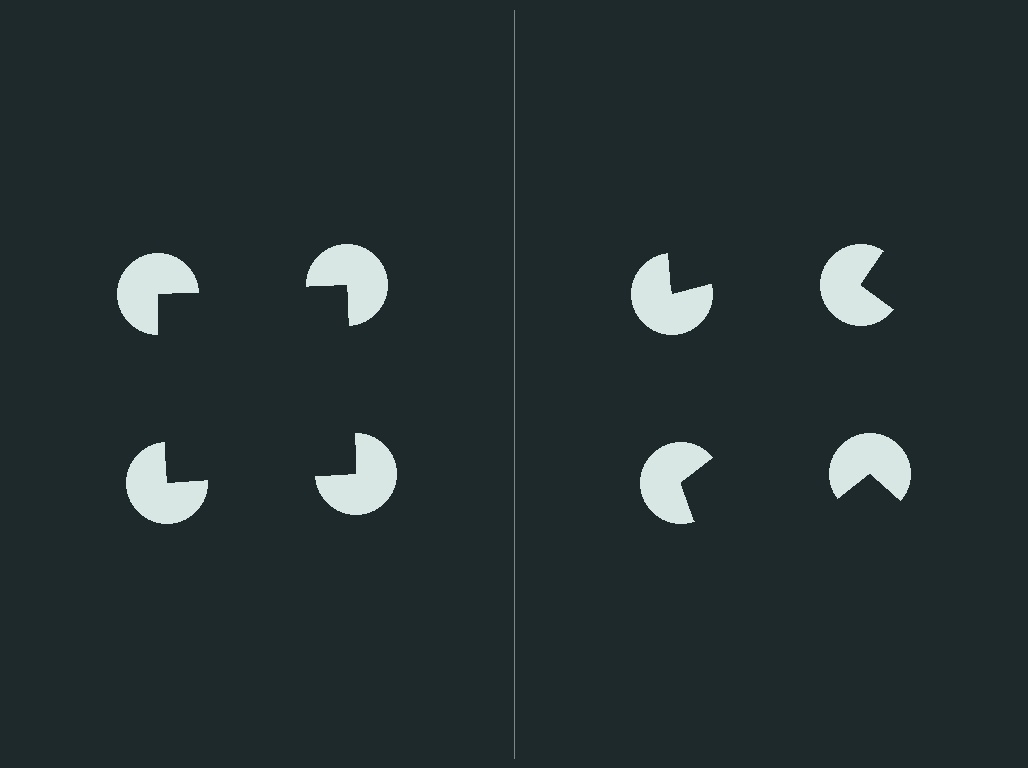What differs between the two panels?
The pac-man discs are positioned identically on both sides; only the wedge orientations differ. On the left they align to a square; on the right they are misaligned.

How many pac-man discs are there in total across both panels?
8 — 4 on each side.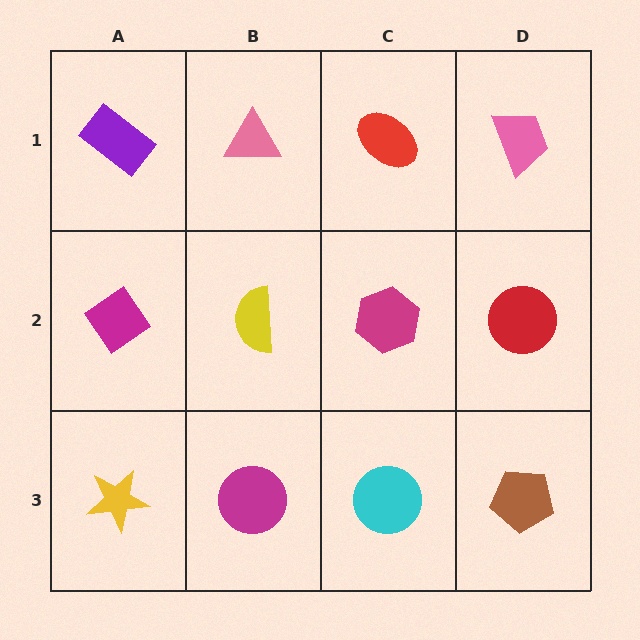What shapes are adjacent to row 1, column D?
A red circle (row 2, column D), a red ellipse (row 1, column C).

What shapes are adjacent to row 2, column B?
A pink triangle (row 1, column B), a magenta circle (row 3, column B), a magenta diamond (row 2, column A), a magenta hexagon (row 2, column C).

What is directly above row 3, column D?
A red circle.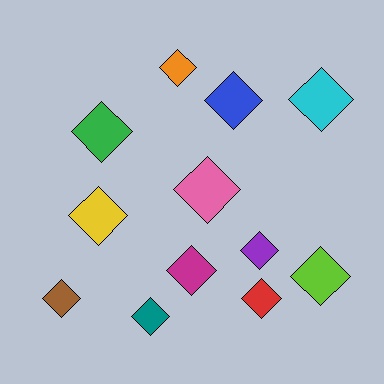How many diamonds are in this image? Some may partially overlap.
There are 12 diamonds.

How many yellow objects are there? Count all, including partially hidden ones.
There is 1 yellow object.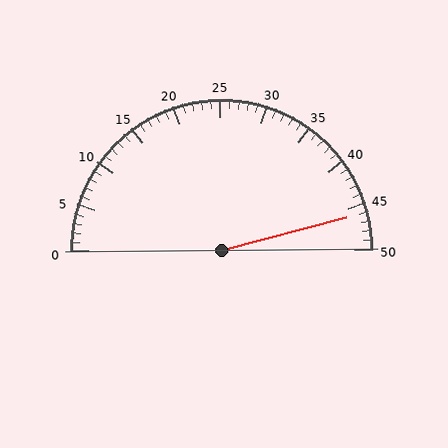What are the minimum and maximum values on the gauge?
The gauge ranges from 0 to 50.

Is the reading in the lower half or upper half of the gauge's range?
The reading is in the upper half of the range (0 to 50).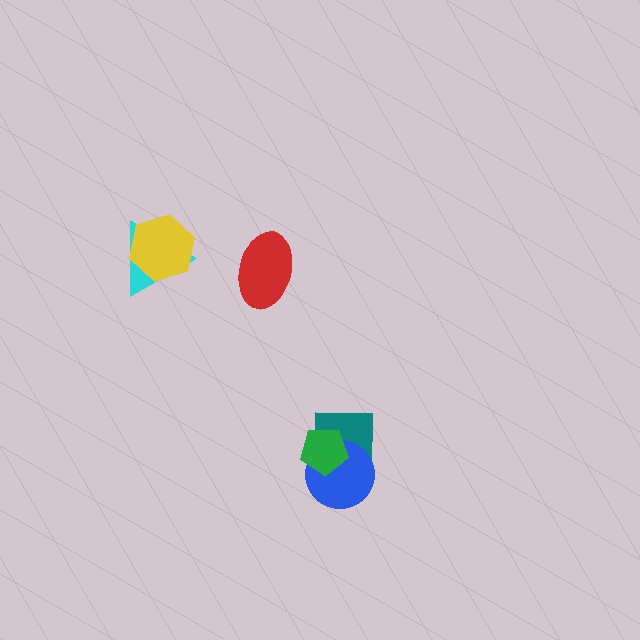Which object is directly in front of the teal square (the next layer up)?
The blue circle is directly in front of the teal square.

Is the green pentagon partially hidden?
No, no other shape covers it.